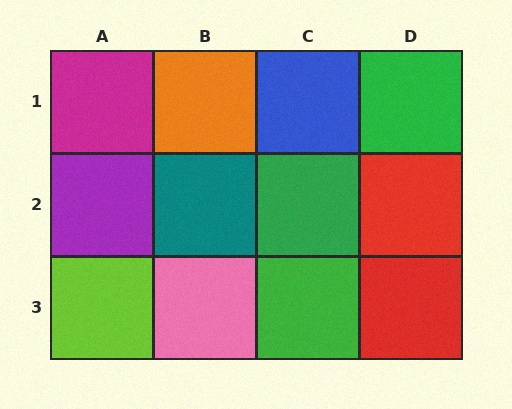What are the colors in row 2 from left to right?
Purple, teal, green, red.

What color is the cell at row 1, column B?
Orange.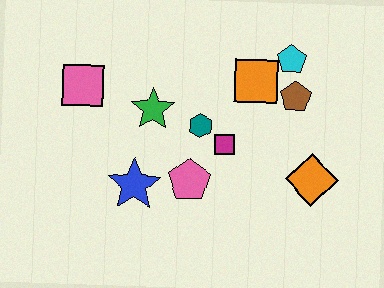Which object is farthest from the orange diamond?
The pink square is farthest from the orange diamond.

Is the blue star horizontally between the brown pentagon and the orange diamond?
No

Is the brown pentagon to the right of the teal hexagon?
Yes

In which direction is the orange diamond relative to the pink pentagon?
The orange diamond is to the right of the pink pentagon.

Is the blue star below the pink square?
Yes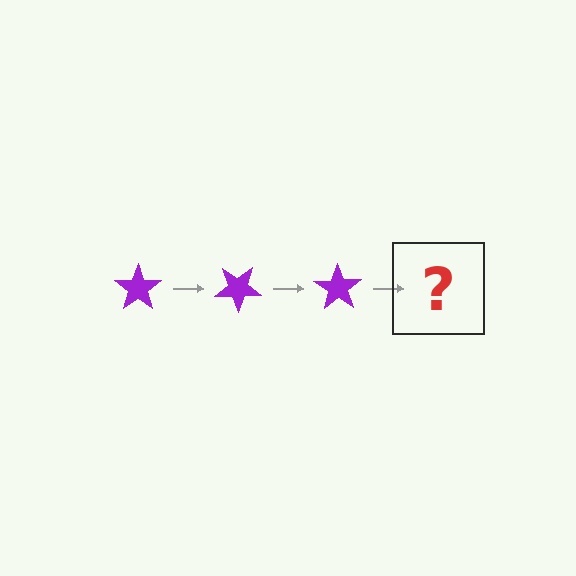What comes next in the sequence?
The next element should be a purple star rotated 105 degrees.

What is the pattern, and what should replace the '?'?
The pattern is that the star rotates 35 degrees each step. The '?' should be a purple star rotated 105 degrees.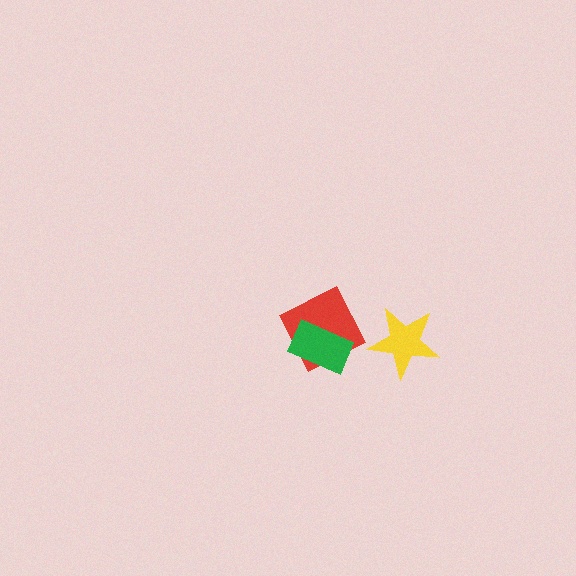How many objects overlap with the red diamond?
1 object overlaps with the red diamond.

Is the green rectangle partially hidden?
No, no other shape covers it.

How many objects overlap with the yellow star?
0 objects overlap with the yellow star.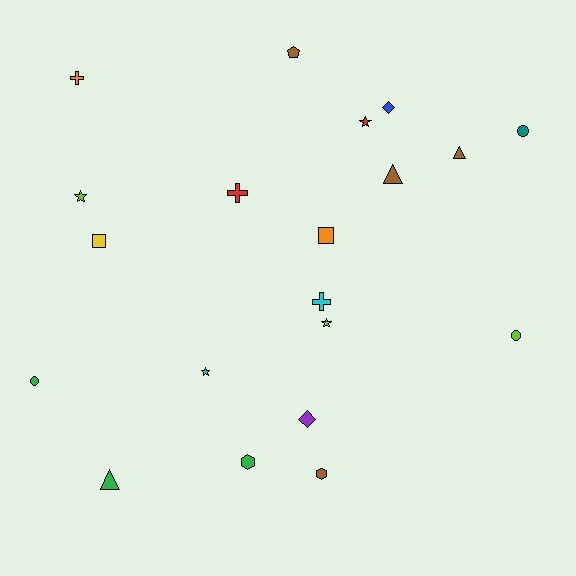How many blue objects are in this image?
There is 1 blue object.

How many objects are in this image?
There are 20 objects.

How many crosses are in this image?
There are 3 crosses.